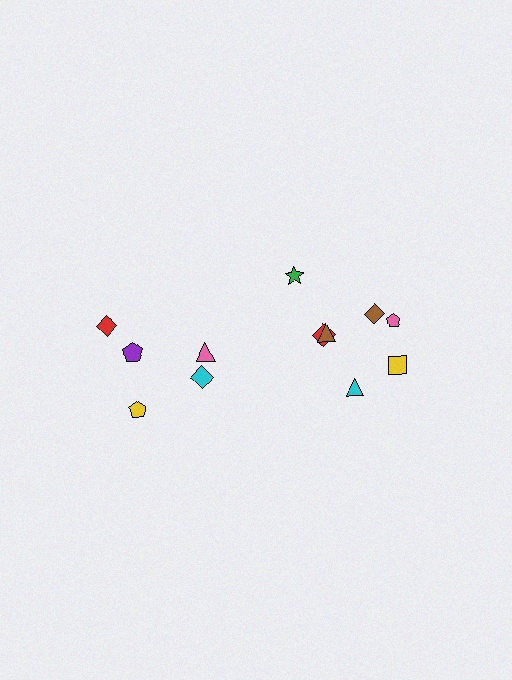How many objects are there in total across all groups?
There are 12 objects.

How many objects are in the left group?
There are 5 objects.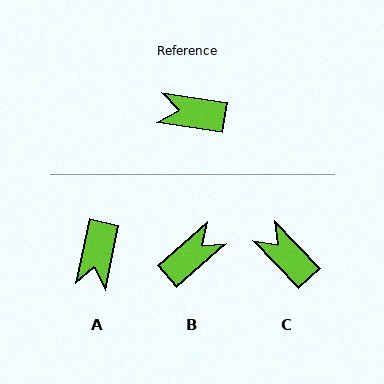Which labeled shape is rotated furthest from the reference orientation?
B, about 130 degrees away.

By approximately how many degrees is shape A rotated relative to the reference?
Approximately 87 degrees counter-clockwise.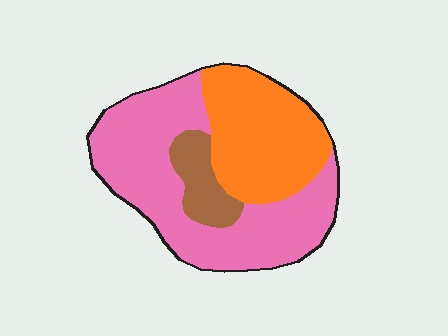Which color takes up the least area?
Brown, at roughly 10%.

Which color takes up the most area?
Pink, at roughly 55%.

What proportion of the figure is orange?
Orange covers roughly 35% of the figure.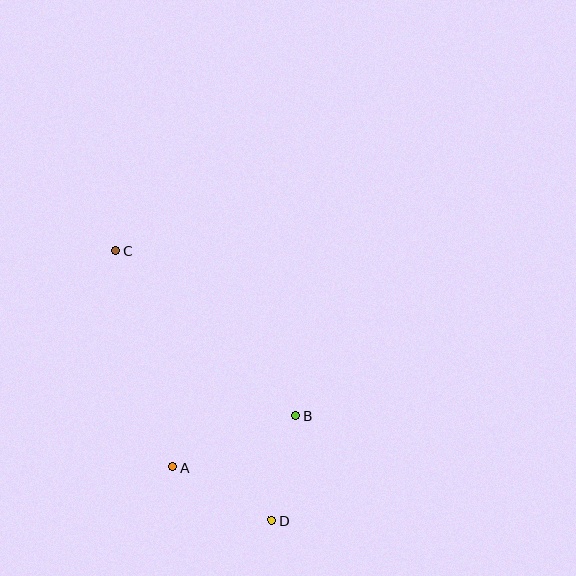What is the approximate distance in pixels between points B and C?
The distance between B and C is approximately 244 pixels.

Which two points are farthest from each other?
Points C and D are farthest from each other.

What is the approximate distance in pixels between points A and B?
The distance between A and B is approximately 133 pixels.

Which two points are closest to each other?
Points B and D are closest to each other.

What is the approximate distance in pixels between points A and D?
The distance between A and D is approximately 112 pixels.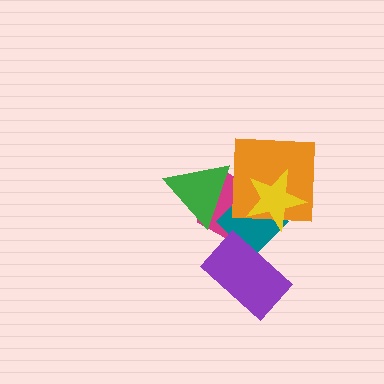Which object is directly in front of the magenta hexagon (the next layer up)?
The teal diamond is directly in front of the magenta hexagon.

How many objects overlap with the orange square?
3 objects overlap with the orange square.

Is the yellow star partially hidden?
No, no other shape covers it.